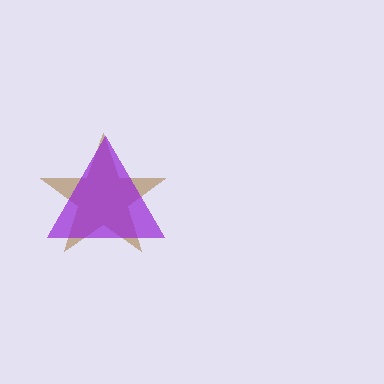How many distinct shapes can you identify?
There are 2 distinct shapes: a brown star, a purple triangle.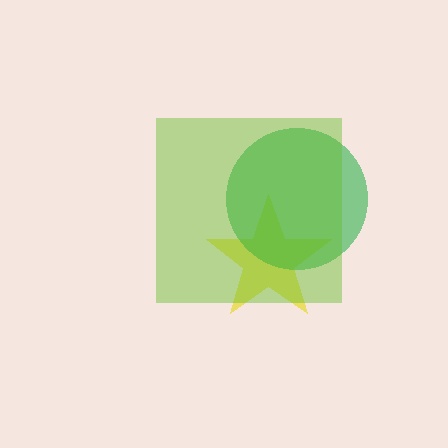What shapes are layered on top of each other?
The layered shapes are: a yellow star, a green circle, a lime square.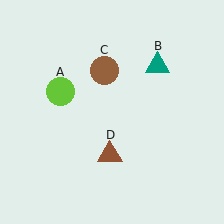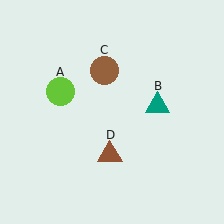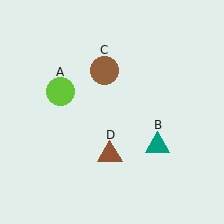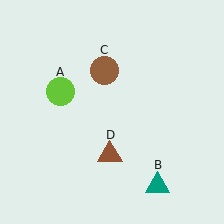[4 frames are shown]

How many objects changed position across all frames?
1 object changed position: teal triangle (object B).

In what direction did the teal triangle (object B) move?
The teal triangle (object B) moved down.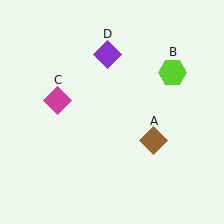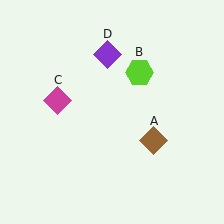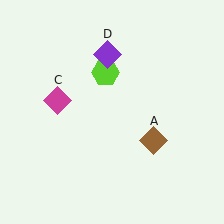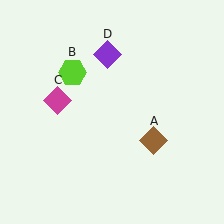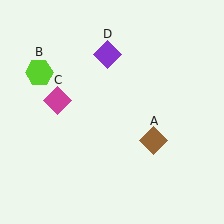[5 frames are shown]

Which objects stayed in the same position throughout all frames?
Brown diamond (object A) and magenta diamond (object C) and purple diamond (object D) remained stationary.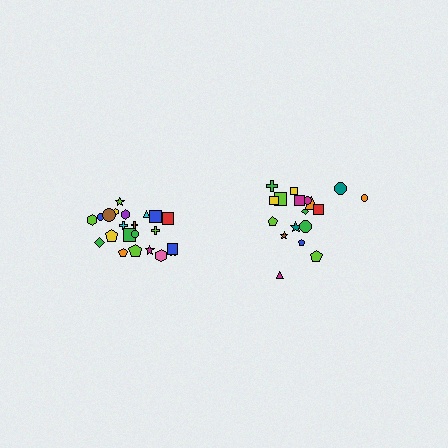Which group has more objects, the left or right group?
The left group.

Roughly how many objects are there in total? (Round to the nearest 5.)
Roughly 40 objects in total.